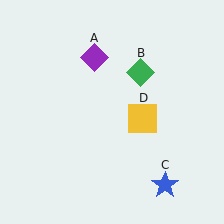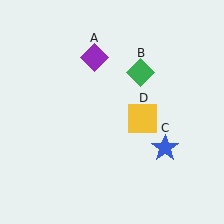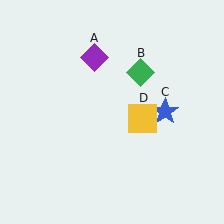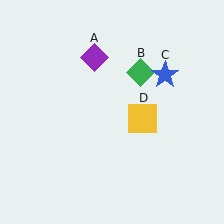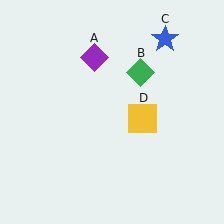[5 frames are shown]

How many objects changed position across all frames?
1 object changed position: blue star (object C).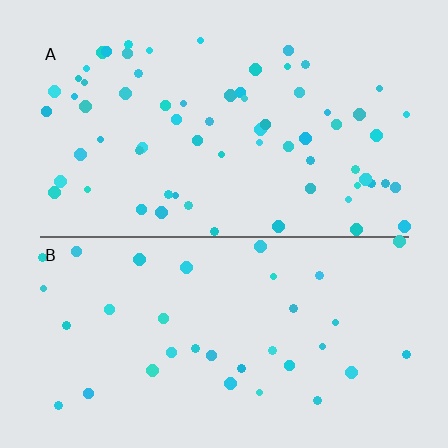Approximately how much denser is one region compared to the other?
Approximately 1.9× — region A over region B.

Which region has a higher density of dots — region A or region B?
A (the top).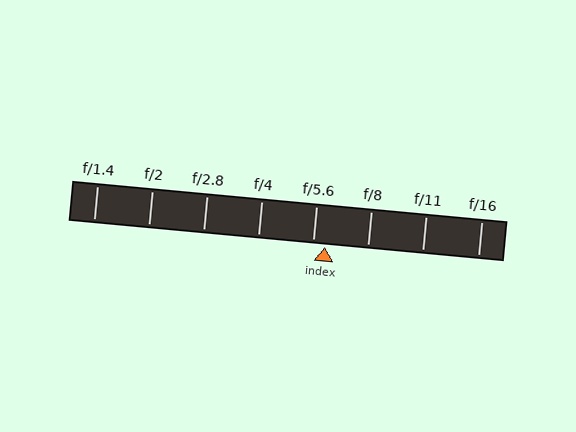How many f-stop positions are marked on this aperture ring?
There are 8 f-stop positions marked.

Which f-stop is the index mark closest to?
The index mark is closest to f/5.6.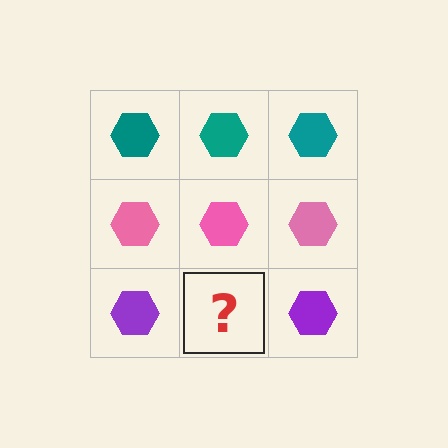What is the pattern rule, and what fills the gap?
The rule is that each row has a consistent color. The gap should be filled with a purple hexagon.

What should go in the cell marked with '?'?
The missing cell should contain a purple hexagon.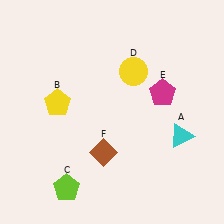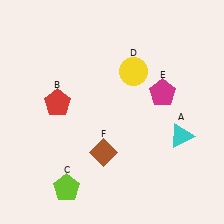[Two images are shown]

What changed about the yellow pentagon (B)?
In Image 1, B is yellow. In Image 2, it changed to red.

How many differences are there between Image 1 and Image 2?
There is 1 difference between the two images.